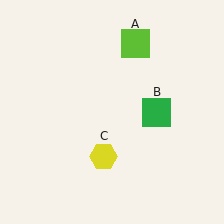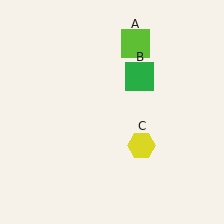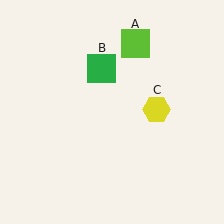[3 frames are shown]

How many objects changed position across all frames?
2 objects changed position: green square (object B), yellow hexagon (object C).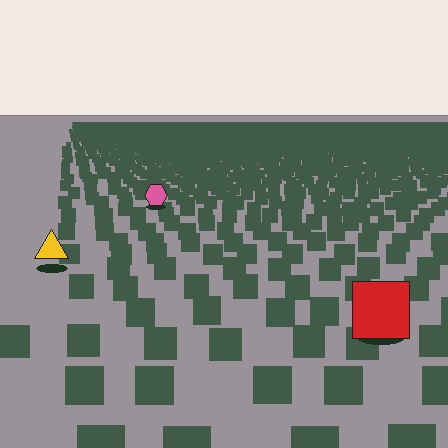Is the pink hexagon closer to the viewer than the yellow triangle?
No. The yellow triangle is closer — you can tell from the texture gradient: the ground texture is coarser near it.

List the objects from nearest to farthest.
From nearest to farthest: the red square, the yellow triangle, the pink hexagon.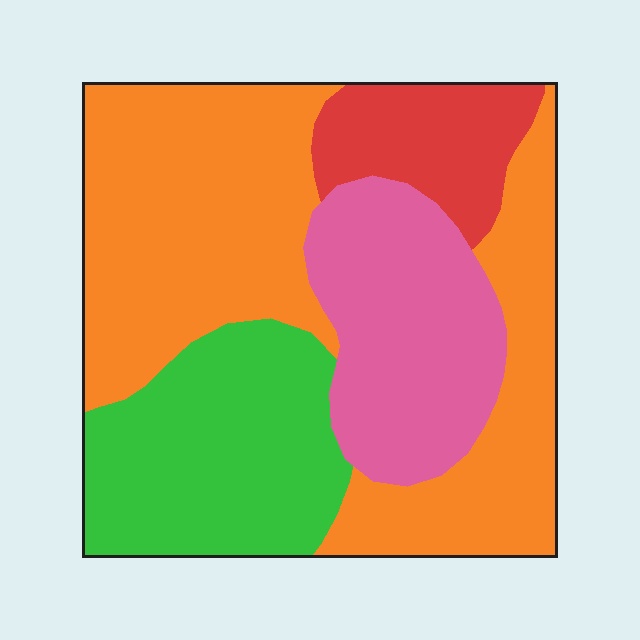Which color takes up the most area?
Orange, at roughly 45%.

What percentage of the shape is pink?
Pink takes up between a sixth and a third of the shape.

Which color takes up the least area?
Red, at roughly 10%.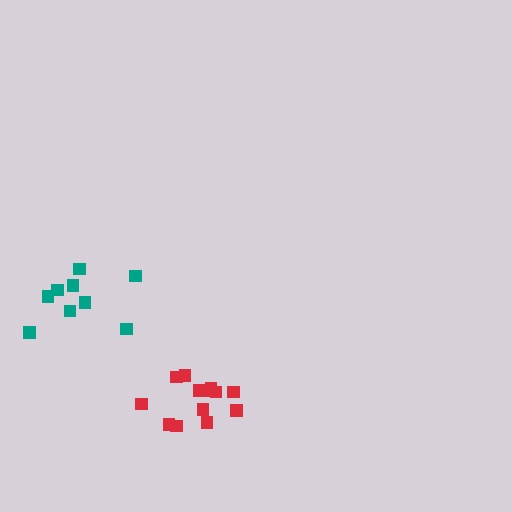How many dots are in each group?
Group 1: 13 dots, Group 2: 9 dots (22 total).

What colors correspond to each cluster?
The clusters are colored: red, teal.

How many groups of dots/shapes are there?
There are 2 groups.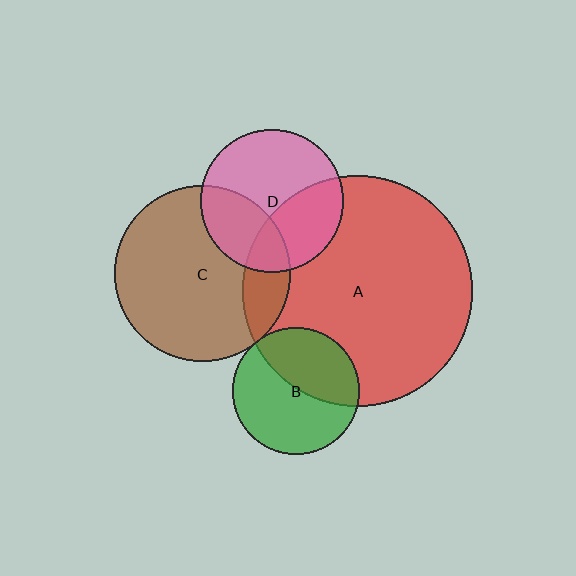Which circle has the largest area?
Circle A (red).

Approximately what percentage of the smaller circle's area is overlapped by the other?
Approximately 30%.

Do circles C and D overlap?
Yes.